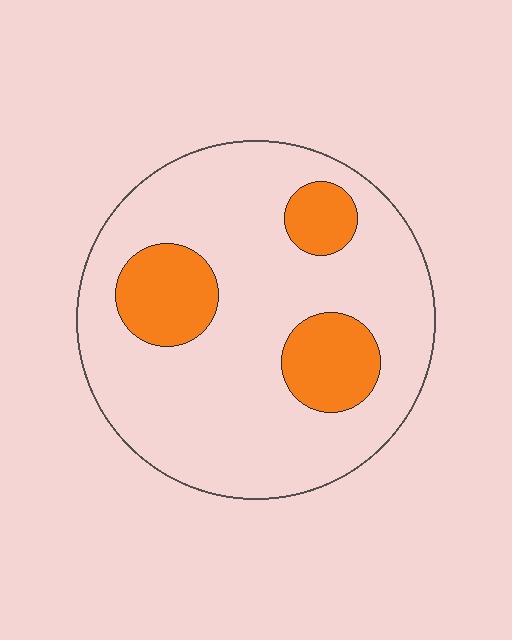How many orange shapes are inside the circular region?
3.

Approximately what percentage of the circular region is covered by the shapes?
Approximately 20%.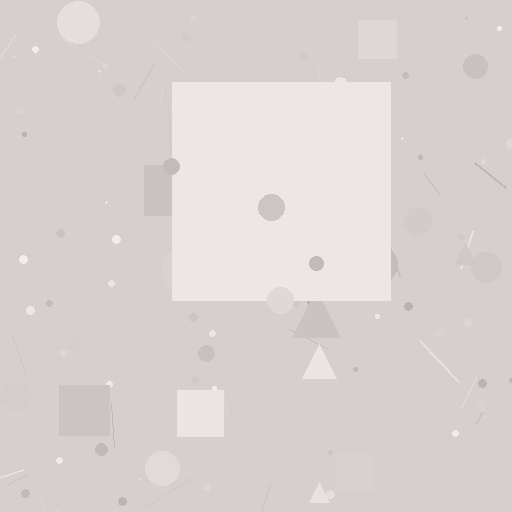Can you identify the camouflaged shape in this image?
The camouflaged shape is a square.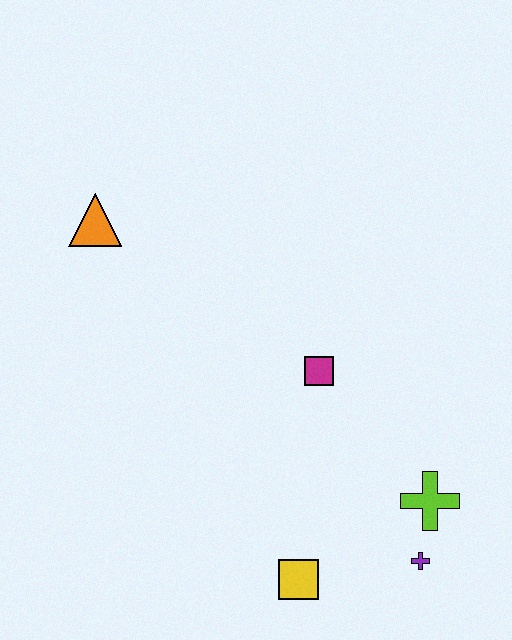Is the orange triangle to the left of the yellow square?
Yes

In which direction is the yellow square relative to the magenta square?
The yellow square is below the magenta square.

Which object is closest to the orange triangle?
The magenta square is closest to the orange triangle.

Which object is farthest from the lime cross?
The orange triangle is farthest from the lime cross.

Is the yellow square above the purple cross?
No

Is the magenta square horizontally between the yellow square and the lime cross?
Yes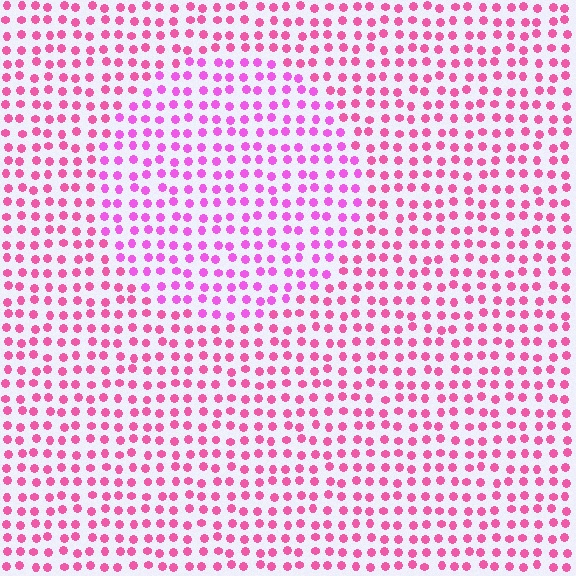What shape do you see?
I see a circle.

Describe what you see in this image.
The image is filled with small pink elements in a uniform arrangement. A circle-shaped region is visible where the elements are tinted to a slightly different hue, forming a subtle color boundary.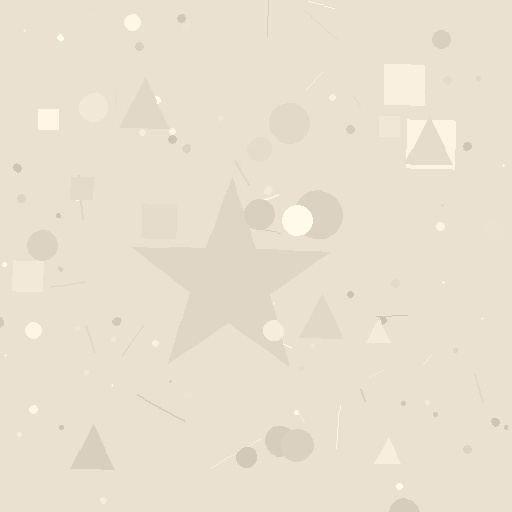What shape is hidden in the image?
A star is hidden in the image.